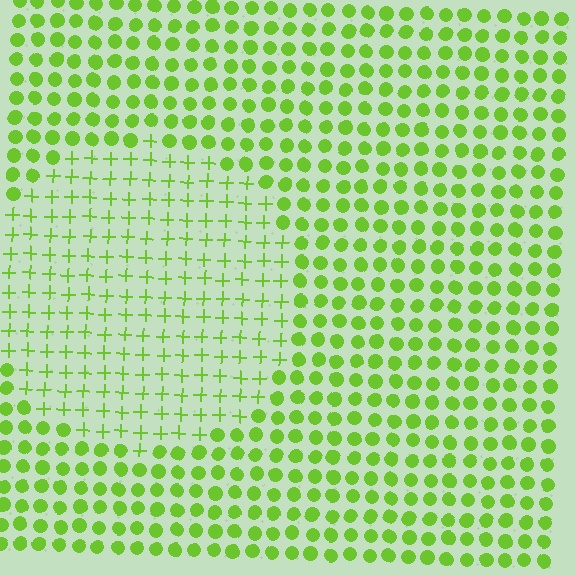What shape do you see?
I see a circle.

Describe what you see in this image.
The image is filled with small lime elements arranged in a uniform grid. A circle-shaped region contains plus signs, while the surrounding area contains circles. The boundary is defined purely by the change in element shape.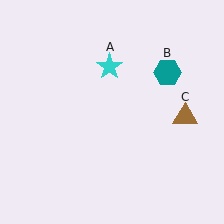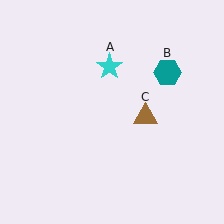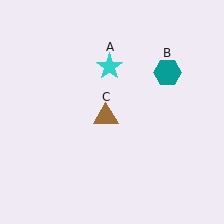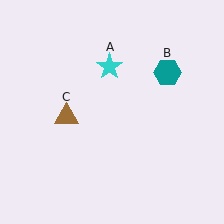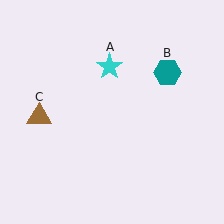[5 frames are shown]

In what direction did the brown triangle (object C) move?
The brown triangle (object C) moved left.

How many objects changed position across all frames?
1 object changed position: brown triangle (object C).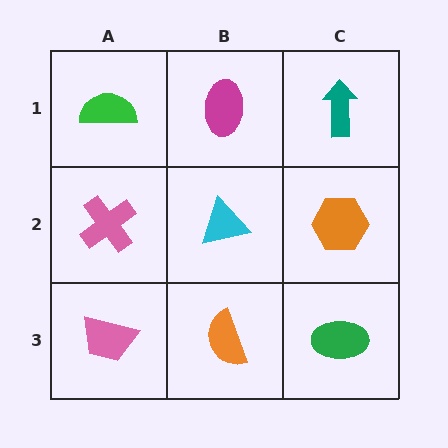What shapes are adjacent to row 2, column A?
A green semicircle (row 1, column A), a pink trapezoid (row 3, column A), a cyan triangle (row 2, column B).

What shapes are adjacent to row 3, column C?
An orange hexagon (row 2, column C), an orange semicircle (row 3, column B).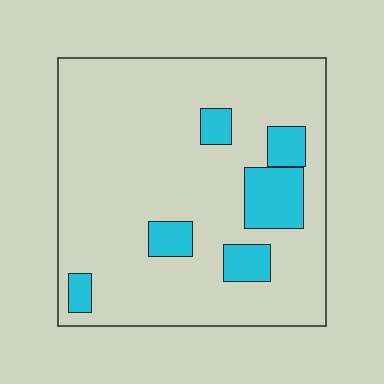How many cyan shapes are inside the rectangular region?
6.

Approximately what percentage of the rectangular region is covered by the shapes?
Approximately 15%.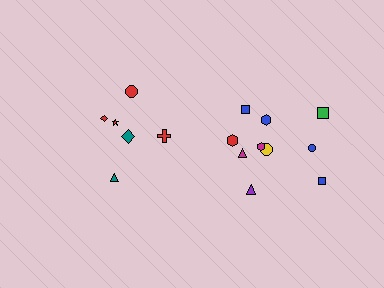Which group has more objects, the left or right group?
The right group.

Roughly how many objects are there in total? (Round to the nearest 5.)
Roughly 15 objects in total.